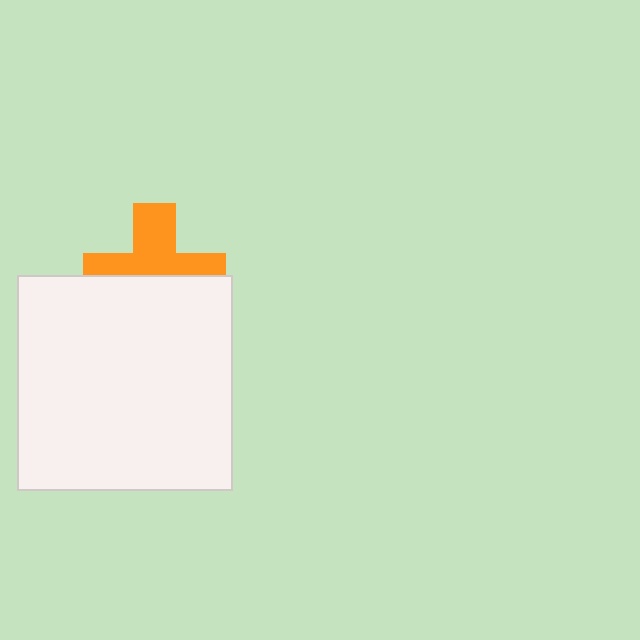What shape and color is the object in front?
The object in front is a white square.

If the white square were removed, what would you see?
You would see the complete orange cross.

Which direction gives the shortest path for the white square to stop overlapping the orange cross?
Moving down gives the shortest separation.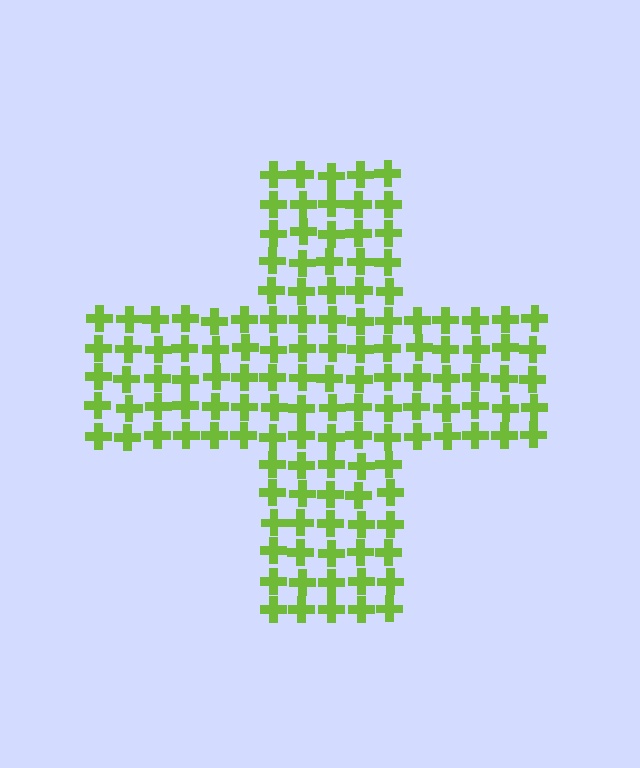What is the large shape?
The large shape is a cross.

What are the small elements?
The small elements are crosses.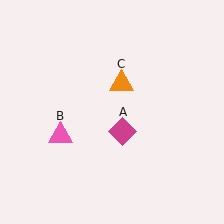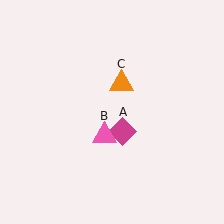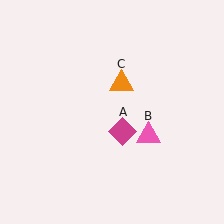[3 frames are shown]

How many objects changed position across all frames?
1 object changed position: pink triangle (object B).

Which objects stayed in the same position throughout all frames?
Magenta diamond (object A) and orange triangle (object C) remained stationary.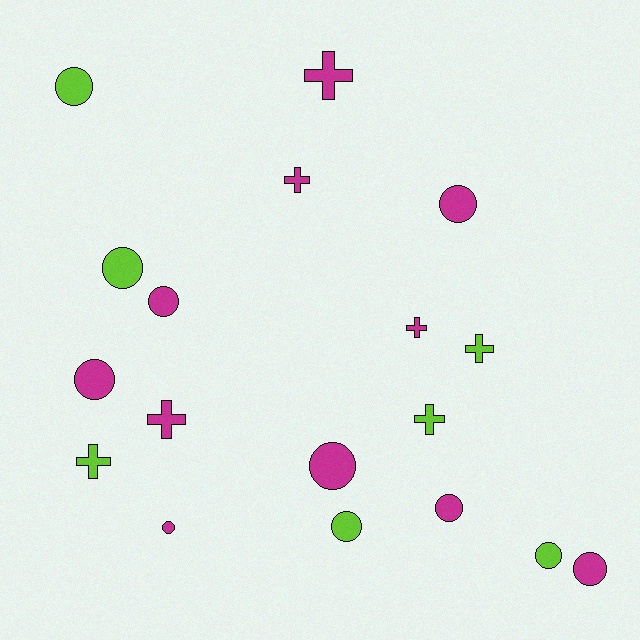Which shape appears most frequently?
Circle, with 11 objects.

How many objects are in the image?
There are 18 objects.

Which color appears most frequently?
Magenta, with 11 objects.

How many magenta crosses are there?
There are 4 magenta crosses.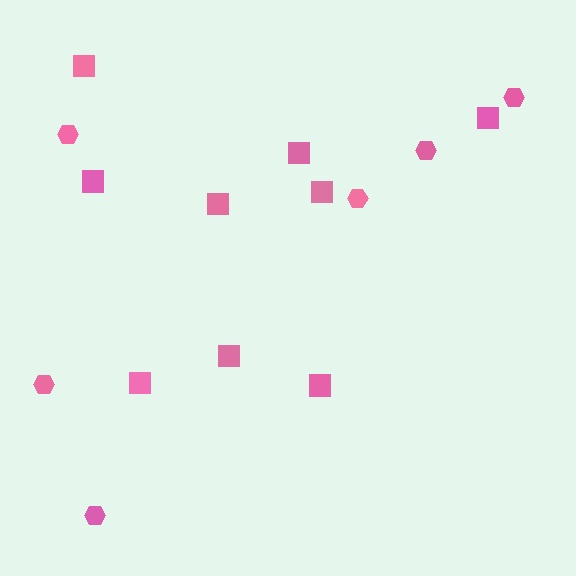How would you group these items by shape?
There are 2 groups: one group of squares (9) and one group of hexagons (6).